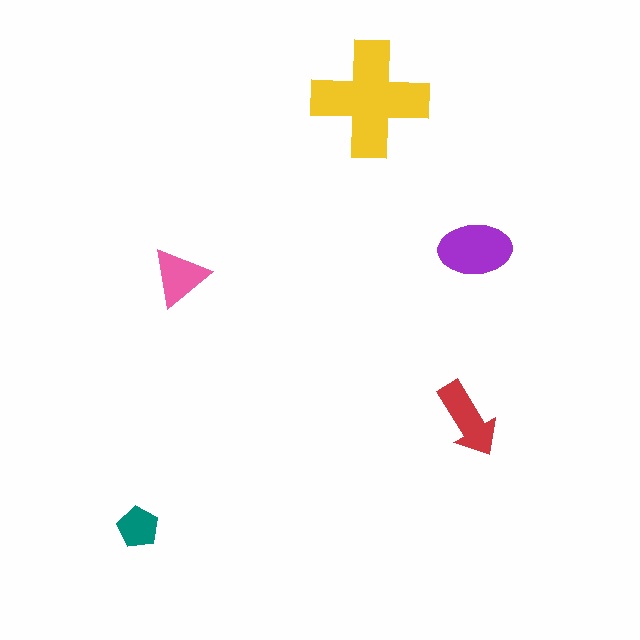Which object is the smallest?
The teal pentagon.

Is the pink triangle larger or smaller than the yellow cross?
Smaller.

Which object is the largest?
The yellow cross.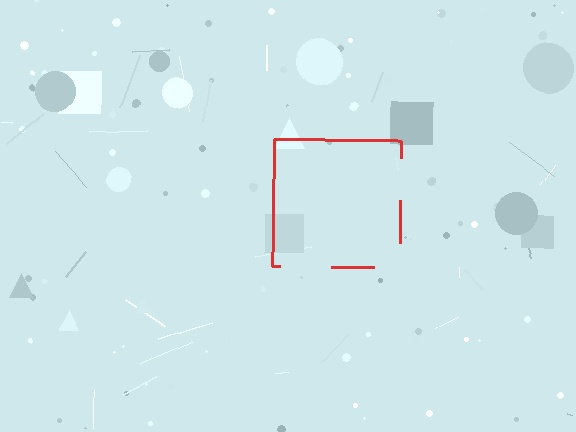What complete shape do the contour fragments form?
The contour fragments form a square.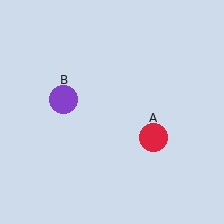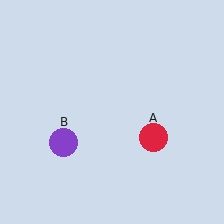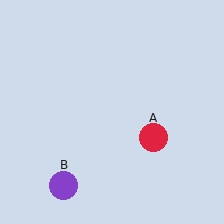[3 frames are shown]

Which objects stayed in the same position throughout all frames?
Red circle (object A) remained stationary.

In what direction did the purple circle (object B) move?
The purple circle (object B) moved down.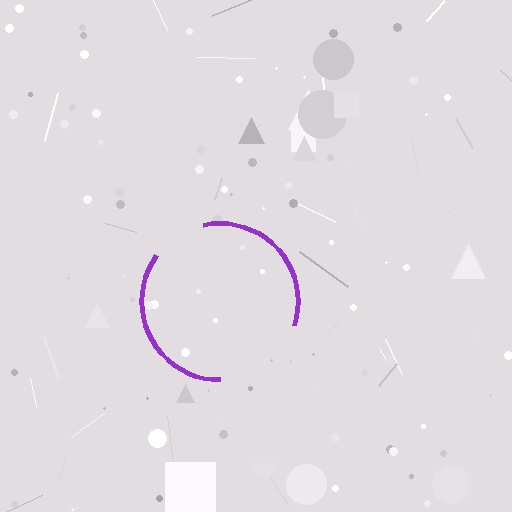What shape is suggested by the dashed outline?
The dashed outline suggests a circle.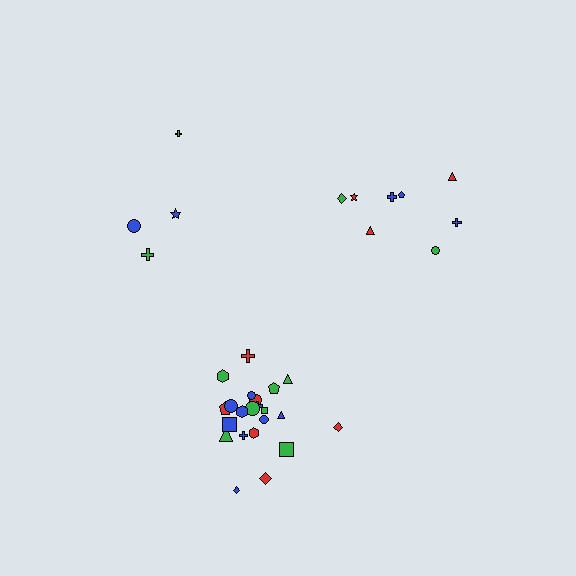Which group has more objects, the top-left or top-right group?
The top-right group.